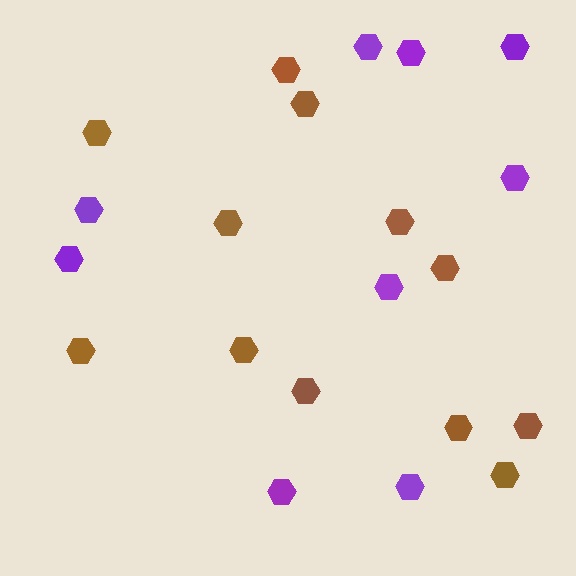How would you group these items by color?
There are 2 groups: one group of purple hexagons (9) and one group of brown hexagons (12).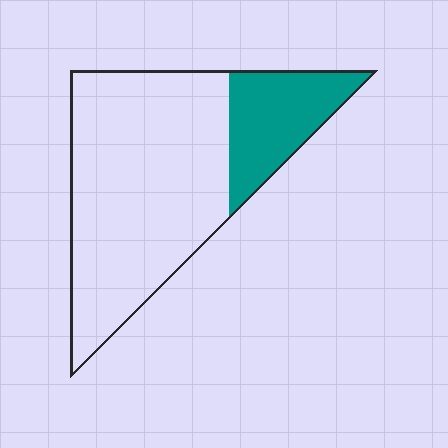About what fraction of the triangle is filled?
About one quarter (1/4).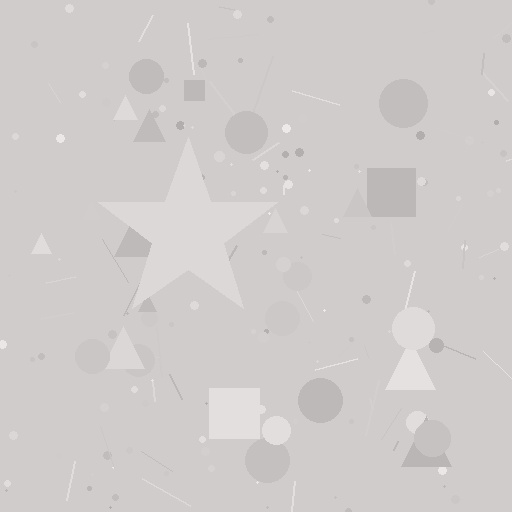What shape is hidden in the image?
A star is hidden in the image.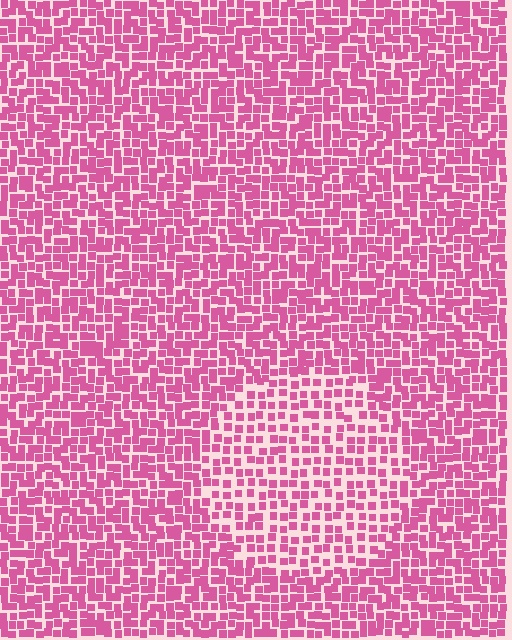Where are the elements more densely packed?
The elements are more densely packed outside the circle boundary.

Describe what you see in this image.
The image contains small pink elements arranged at two different densities. A circle-shaped region is visible where the elements are less densely packed than the surrounding area.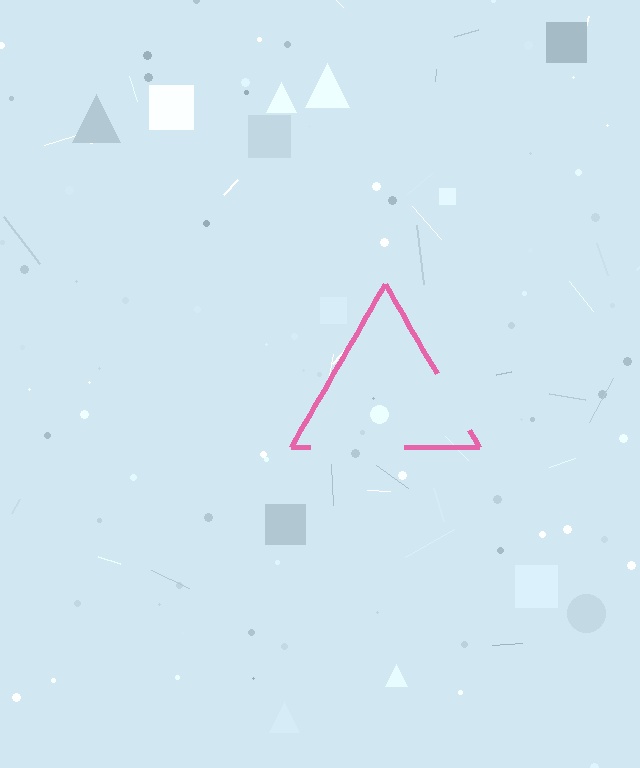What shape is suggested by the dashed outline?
The dashed outline suggests a triangle.